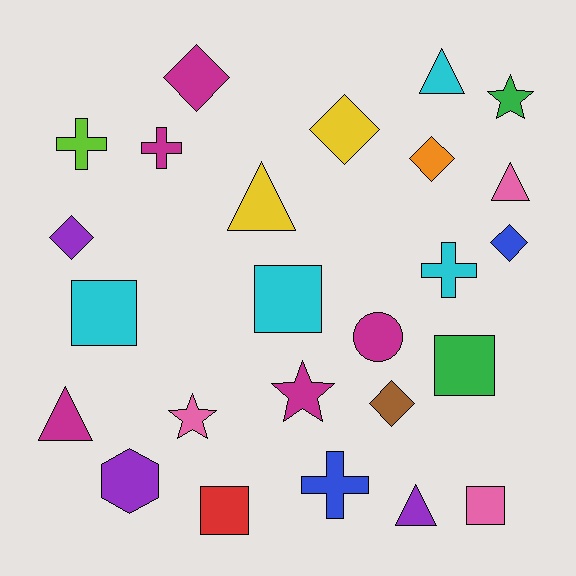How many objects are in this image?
There are 25 objects.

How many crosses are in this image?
There are 4 crosses.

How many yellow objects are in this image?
There are 2 yellow objects.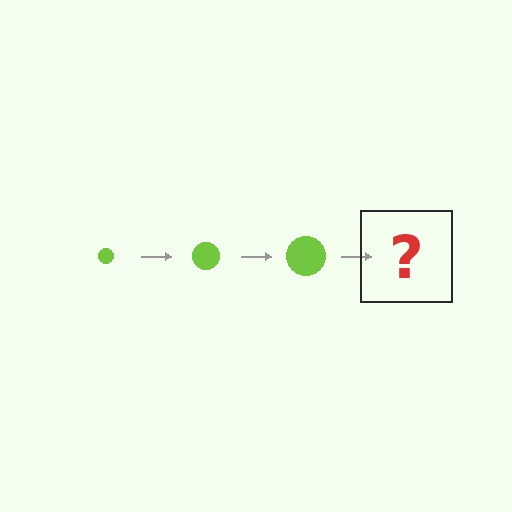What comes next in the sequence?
The next element should be a lime circle, larger than the previous one.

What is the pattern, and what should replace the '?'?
The pattern is that the circle gets progressively larger each step. The '?' should be a lime circle, larger than the previous one.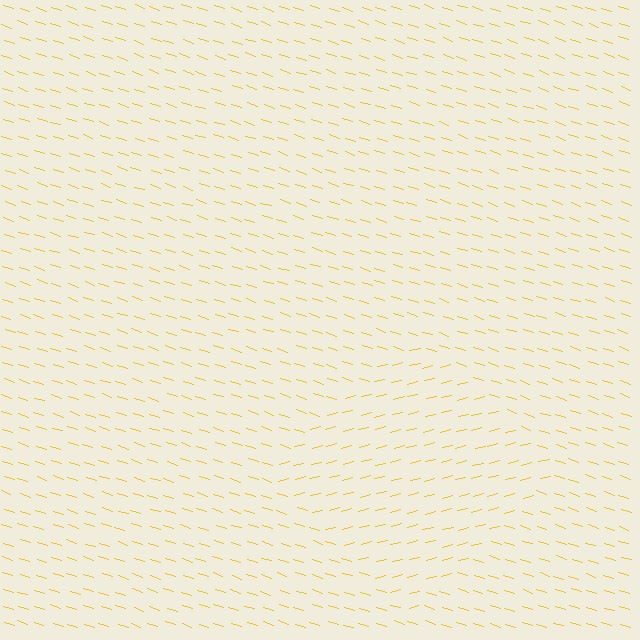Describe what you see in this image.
The image is filled with small yellow line segments. A diamond region in the image has lines oriented differently from the surrounding lines, creating a visible texture boundary.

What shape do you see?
I see a diamond.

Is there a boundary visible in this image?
Yes, there is a texture boundary formed by a change in line orientation.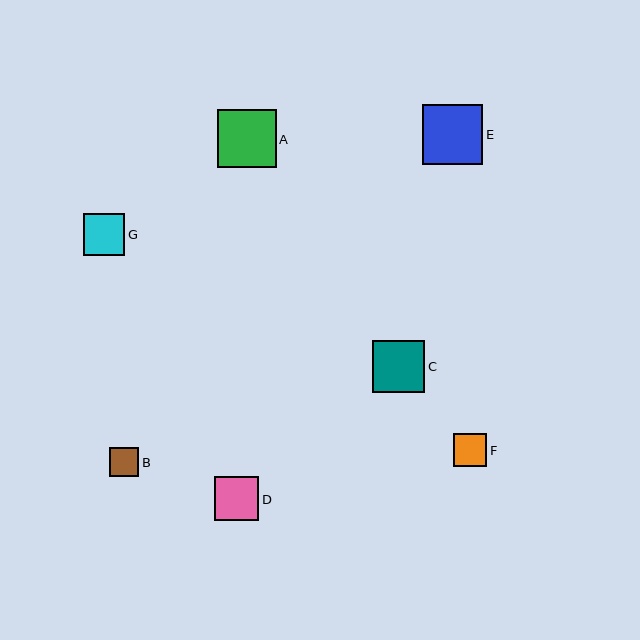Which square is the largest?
Square E is the largest with a size of approximately 60 pixels.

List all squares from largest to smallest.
From largest to smallest: E, A, C, D, G, F, B.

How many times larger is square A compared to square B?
Square A is approximately 2.0 times the size of square B.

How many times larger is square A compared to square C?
Square A is approximately 1.1 times the size of square C.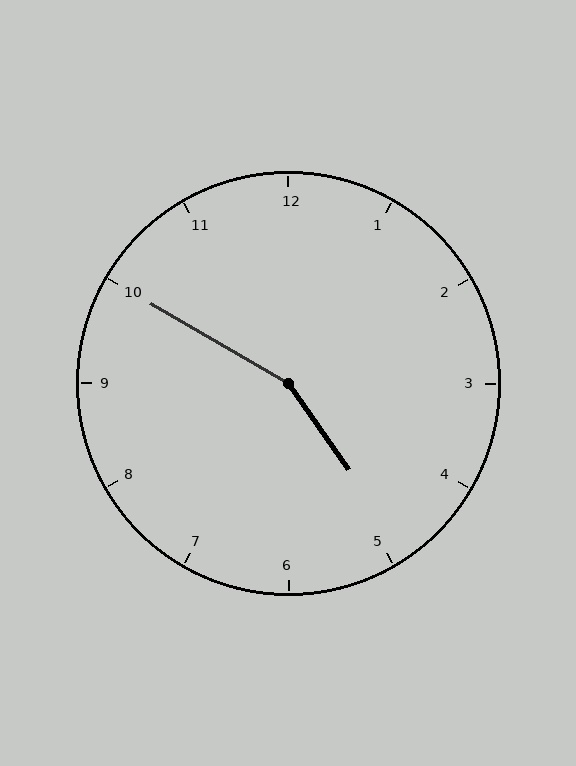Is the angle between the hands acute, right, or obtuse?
It is obtuse.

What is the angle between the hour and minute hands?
Approximately 155 degrees.